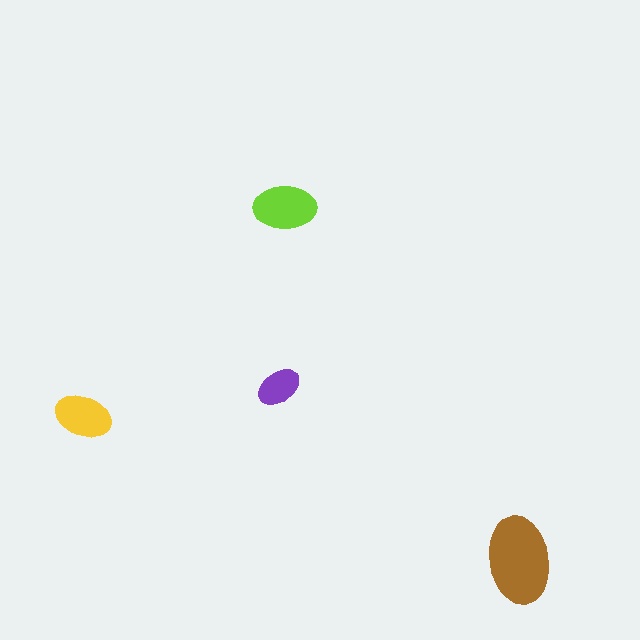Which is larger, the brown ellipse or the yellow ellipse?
The brown one.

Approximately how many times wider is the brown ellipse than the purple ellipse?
About 2 times wider.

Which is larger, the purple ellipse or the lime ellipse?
The lime one.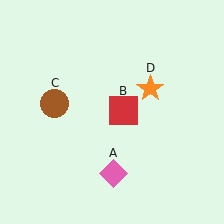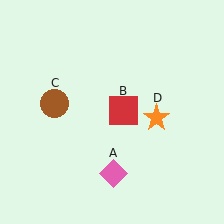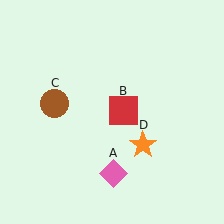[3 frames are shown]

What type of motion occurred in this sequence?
The orange star (object D) rotated clockwise around the center of the scene.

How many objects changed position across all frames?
1 object changed position: orange star (object D).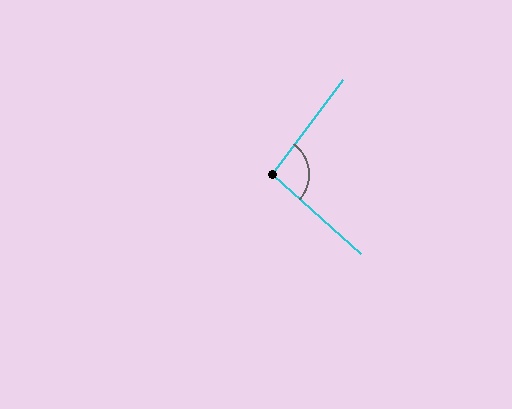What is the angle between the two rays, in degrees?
Approximately 95 degrees.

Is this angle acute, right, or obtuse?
It is approximately a right angle.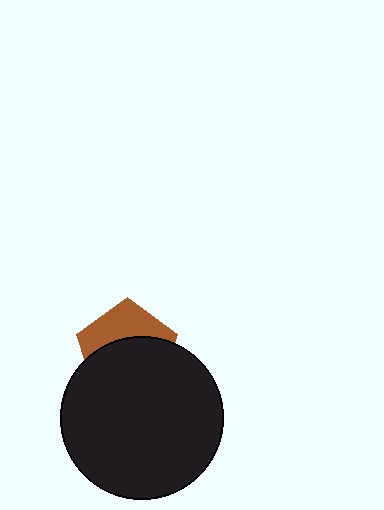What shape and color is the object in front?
The object in front is a black circle.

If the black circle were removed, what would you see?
You would see the complete brown pentagon.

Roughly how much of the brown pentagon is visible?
A small part of it is visible (roughly 39%).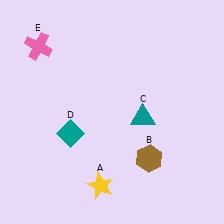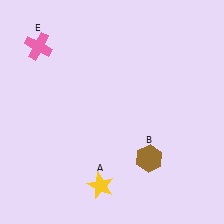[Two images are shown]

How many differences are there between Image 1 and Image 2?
There are 2 differences between the two images.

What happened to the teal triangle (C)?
The teal triangle (C) was removed in Image 2. It was in the bottom-right area of Image 1.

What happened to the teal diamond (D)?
The teal diamond (D) was removed in Image 2. It was in the bottom-left area of Image 1.